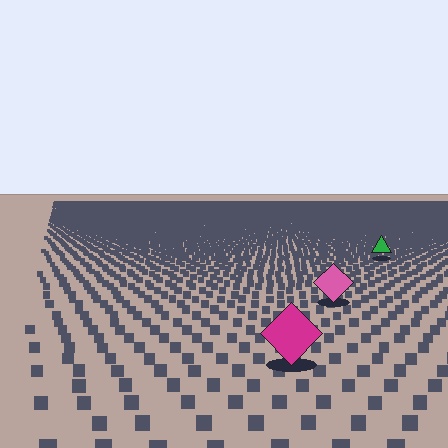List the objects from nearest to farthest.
From nearest to farthest: the magenta diamond, the pink diamond, the green triangle.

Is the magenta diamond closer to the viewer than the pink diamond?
Yes. The magenta diamond is closer — you can tell from the texture gradient: the ground texture is coarser near it.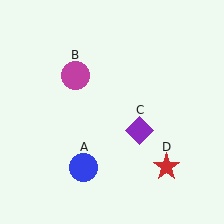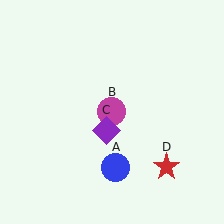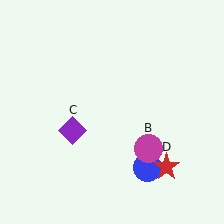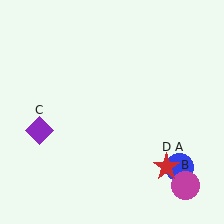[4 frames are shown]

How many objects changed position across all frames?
3 objects changed position: blue circle (object A), magenta circle (object B), purple diamond (object C).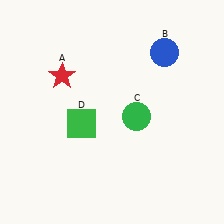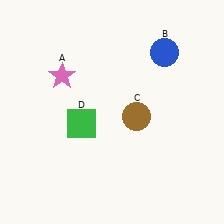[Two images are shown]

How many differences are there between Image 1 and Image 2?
There are 2 differences between the two images.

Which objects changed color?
A changed from red to pink. C changed from green to brown.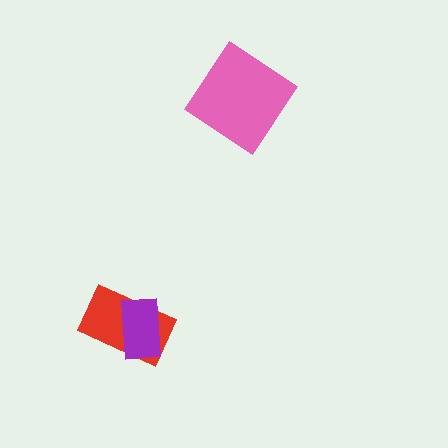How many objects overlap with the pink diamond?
0 objects overlap with the pink diamond.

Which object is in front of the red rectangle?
The purple rectangle is in front of the red rectangle.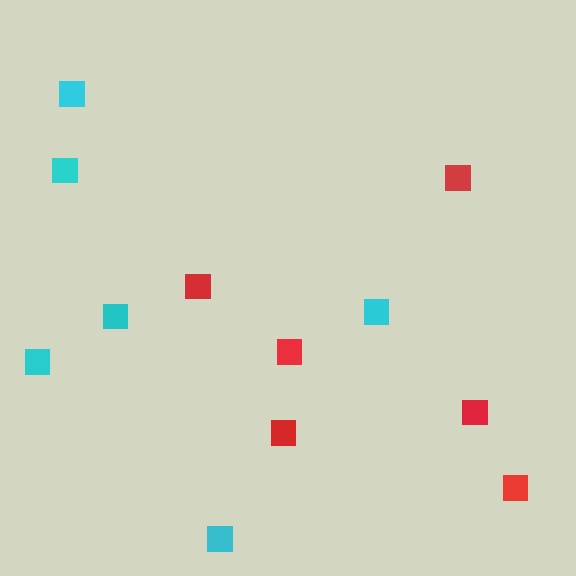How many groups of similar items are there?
There are 2 groups: one group of cyan squares (6) and one group of red squares (6).